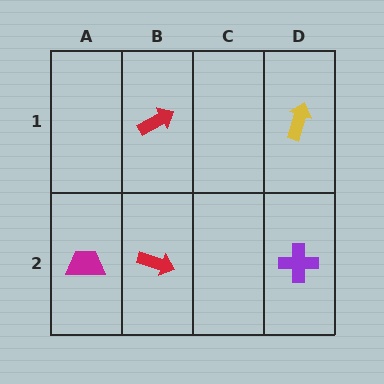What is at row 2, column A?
A magenta trapezoid.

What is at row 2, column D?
A purple cross.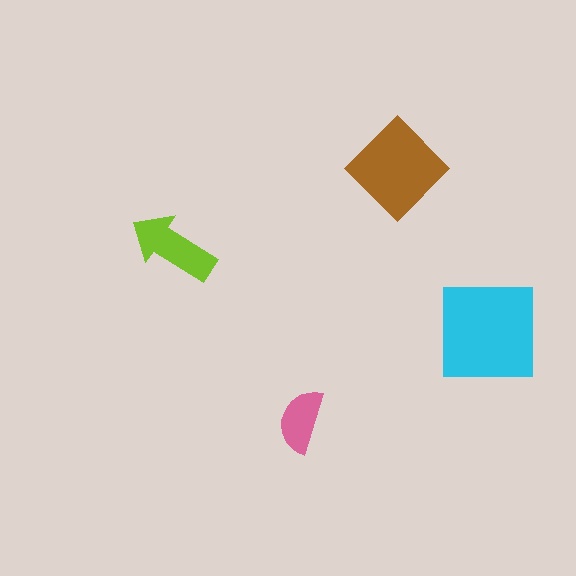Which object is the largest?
The cyan square.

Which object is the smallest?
The pink semicircle.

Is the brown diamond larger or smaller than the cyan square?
Smaller.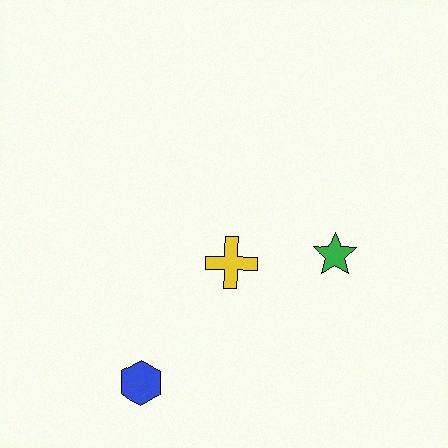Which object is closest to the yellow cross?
The green star is closest to the yellow cross.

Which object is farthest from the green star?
The blue hexagon is farthest from the green star.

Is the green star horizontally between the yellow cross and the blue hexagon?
No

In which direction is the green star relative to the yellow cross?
The green star is to the right of the yellow cross.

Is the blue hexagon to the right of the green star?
No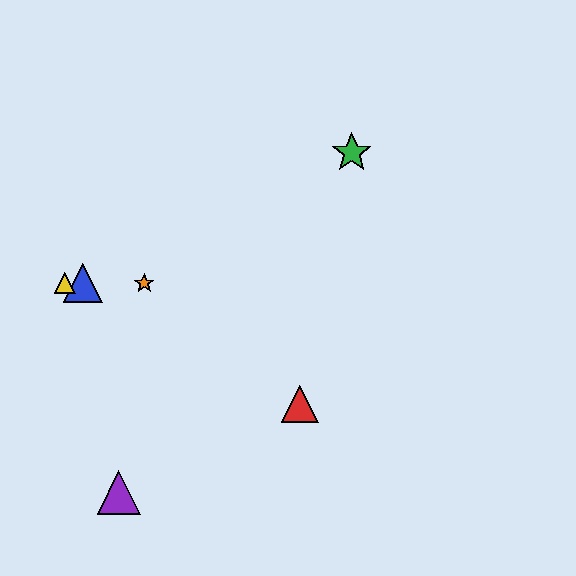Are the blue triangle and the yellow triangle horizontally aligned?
Yes, both are at y≈283.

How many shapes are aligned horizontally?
3 shapes (the blue triangle, the yellow triangle, the orange star) are aligned horizontally.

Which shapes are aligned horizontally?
The blue triangle, the yellow triangle, the orange star are aligned horizontally.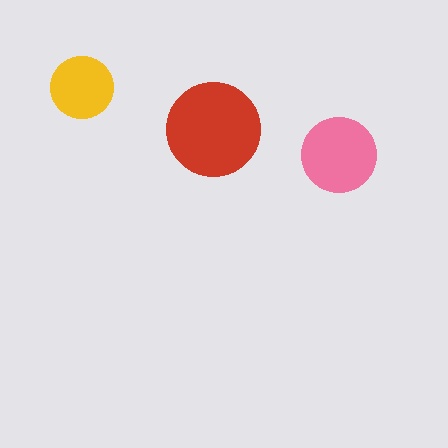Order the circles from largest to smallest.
the red one, the pink one, the yellow one.